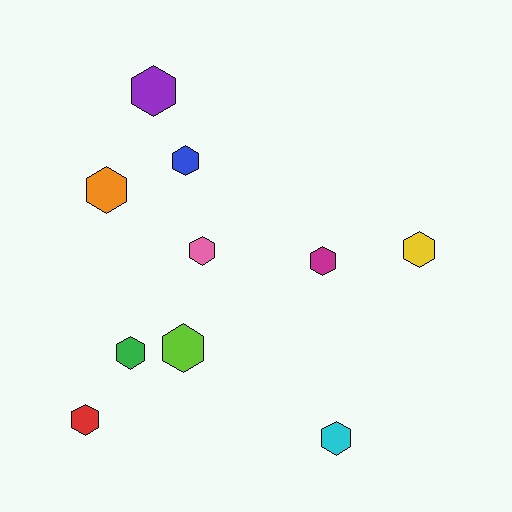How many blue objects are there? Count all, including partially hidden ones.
There is 1 blue object.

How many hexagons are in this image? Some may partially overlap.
There are 10 hexagons.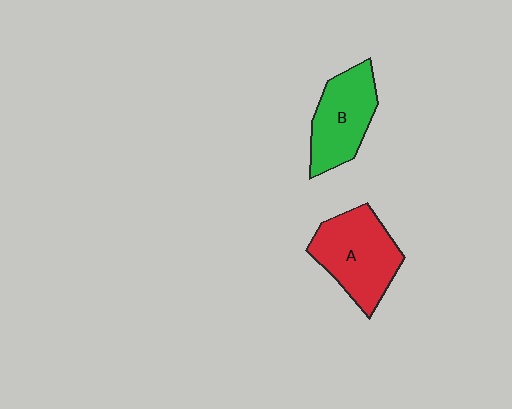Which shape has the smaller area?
Shape B (green).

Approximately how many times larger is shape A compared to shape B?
Approximately 1.2 times.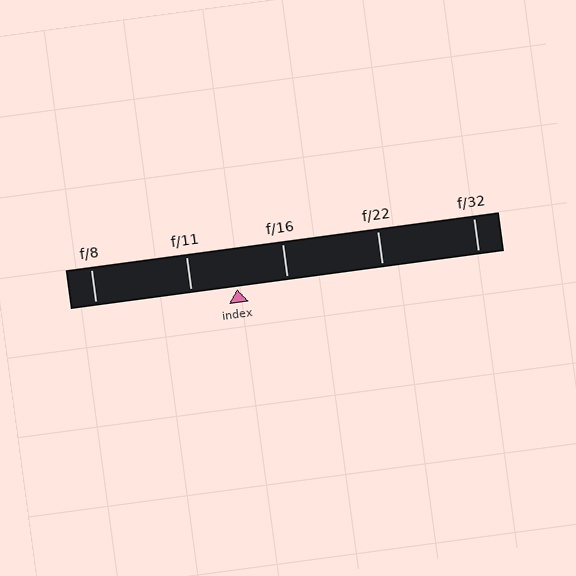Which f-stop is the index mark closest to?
The index mark is closest to f/11.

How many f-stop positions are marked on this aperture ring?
There are 5 f-stop positions marked.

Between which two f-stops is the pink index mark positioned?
The index mark is between f/11 and f/16.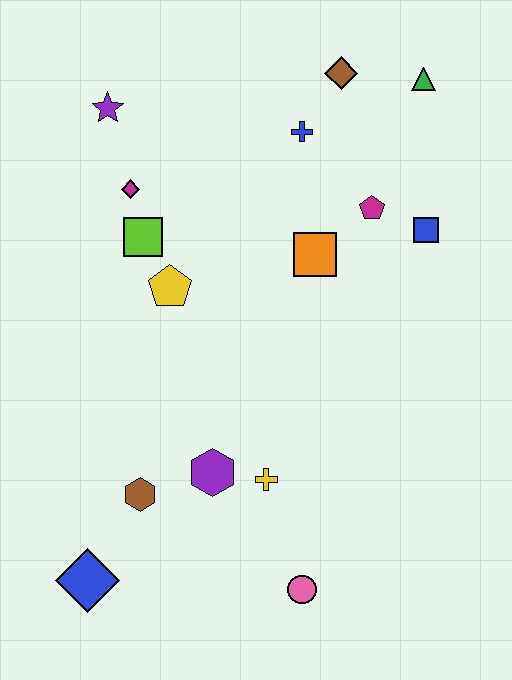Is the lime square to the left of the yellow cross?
Yes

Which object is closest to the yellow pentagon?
The lime square is closest to the yellow pentagon.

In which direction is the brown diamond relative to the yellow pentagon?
The brown diamond is above the yellow pentagon.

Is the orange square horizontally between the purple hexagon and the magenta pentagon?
Yes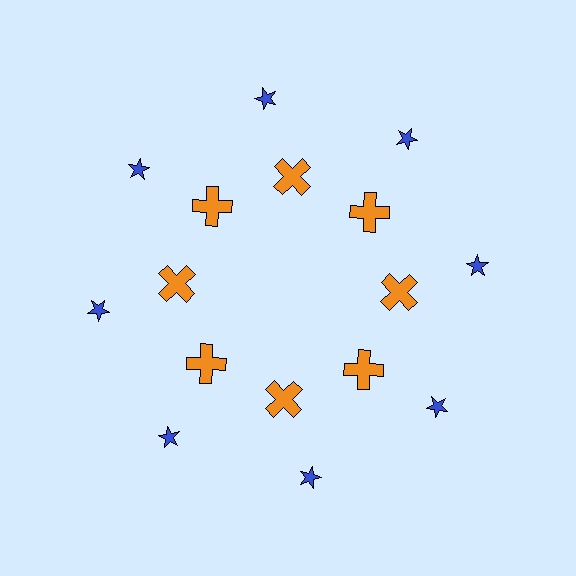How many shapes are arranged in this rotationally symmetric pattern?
There are 16 shapes, arranged in 8 groups of 2.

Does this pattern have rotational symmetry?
Yes, this pattern has 8-fold rotational symmetry. It looks the same after rotating 45 degrees around the center.